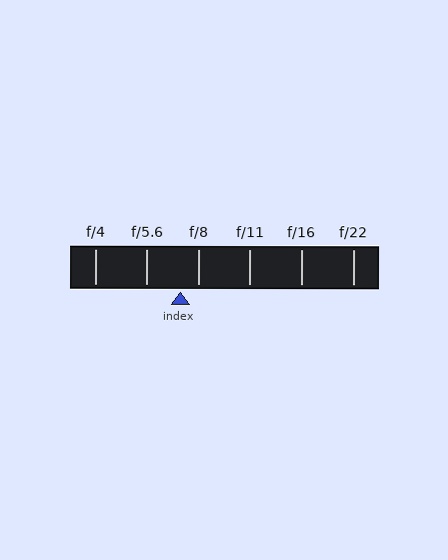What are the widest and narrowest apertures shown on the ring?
The widest aperture shown is f/4 and the narrowest is f/22.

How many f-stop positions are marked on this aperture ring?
There are 6 f-stop positions marked.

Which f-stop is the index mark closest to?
The index mark is closest to f/8.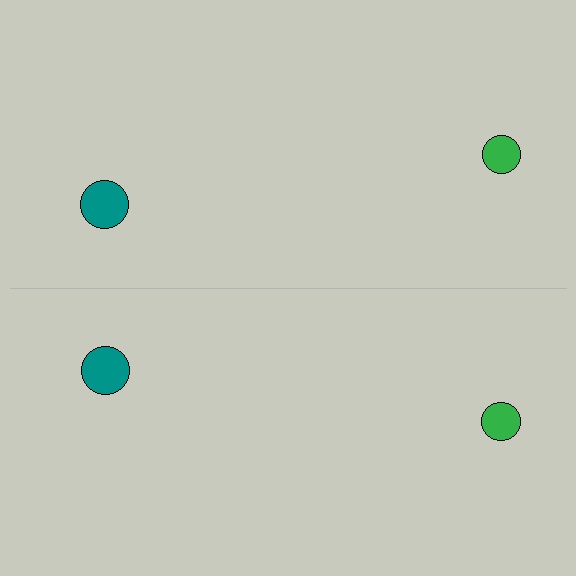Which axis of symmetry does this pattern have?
The pattern has a horizontal axis of symmetry running through the center of the image.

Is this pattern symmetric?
Yes, this pattern has bilateral (reflection) symmetry.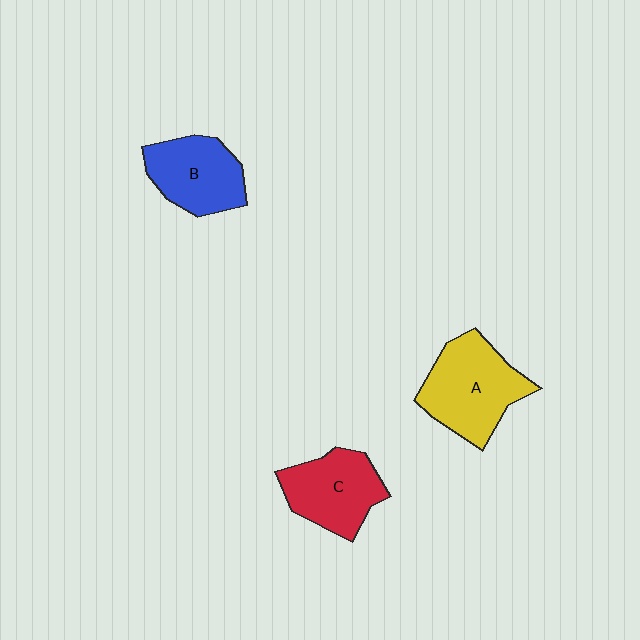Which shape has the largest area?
Shape A (yellow).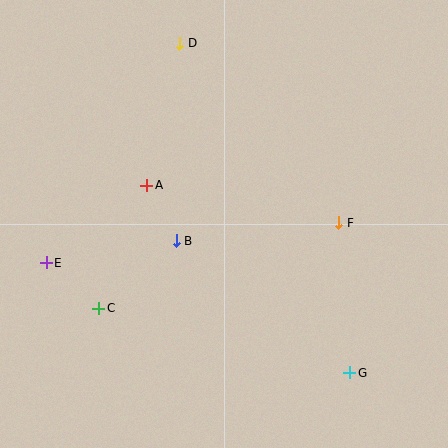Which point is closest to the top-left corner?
Point D is closest to the top-left corner.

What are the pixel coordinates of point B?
Point B is at (176, 241).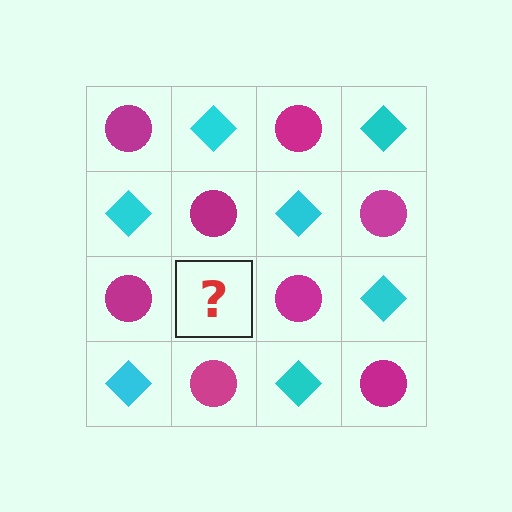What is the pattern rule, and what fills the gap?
The rule is that it alternates magenta circle and cyan diamond in a checkerboard pattern. The gap should be filled with a cyan diamond.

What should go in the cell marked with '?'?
The missing cell should contain a cyan diamond.